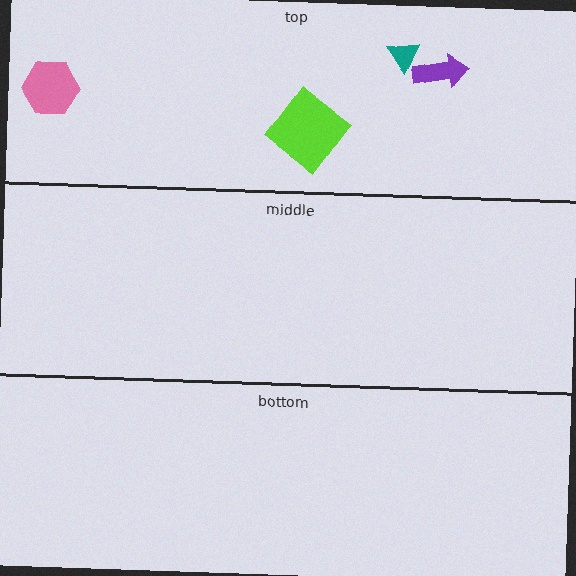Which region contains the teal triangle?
The top region.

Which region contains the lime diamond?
The top region.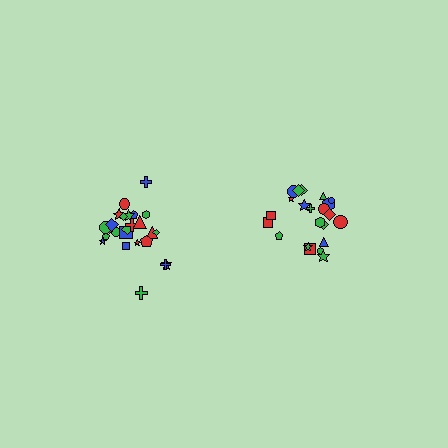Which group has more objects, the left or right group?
The left group.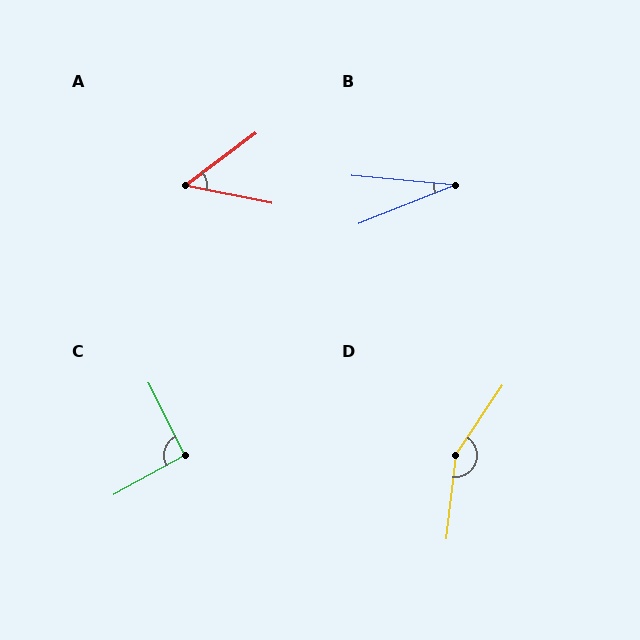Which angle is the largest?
D, at approximately 153 degrees.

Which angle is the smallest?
B, at approximately 27 degrees.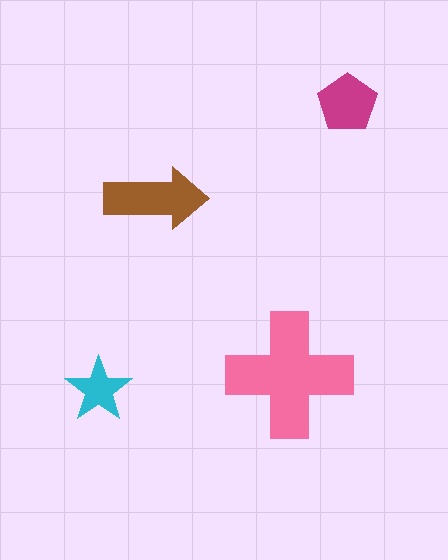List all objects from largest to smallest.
The pink cross, the brown arrow, the magenta pentagon, the cyan star.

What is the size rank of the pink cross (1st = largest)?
1st.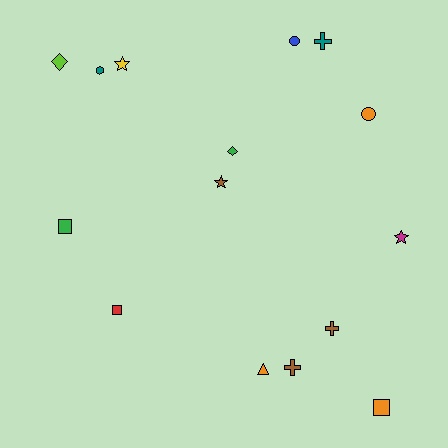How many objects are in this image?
There are 15 objects.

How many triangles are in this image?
There is 1 triangle.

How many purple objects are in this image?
There are no purple objects.